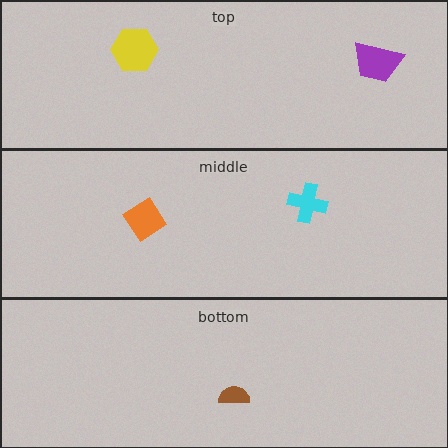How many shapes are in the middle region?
2.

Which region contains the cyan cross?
The middle region.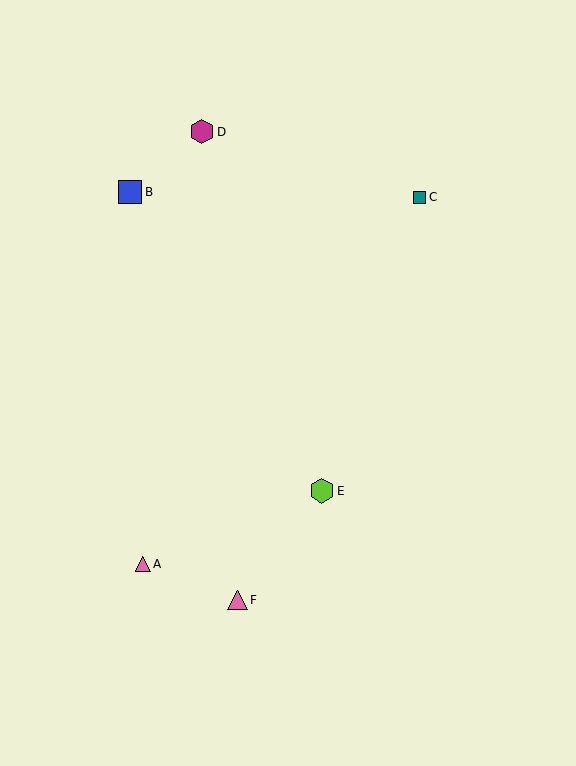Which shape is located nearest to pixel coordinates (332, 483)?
The lime hexagon (labeled E) at (322, 491) is nearest to that location.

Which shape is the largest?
The lime hexagon (labeled E) is the largest.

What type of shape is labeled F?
Shape F is a pink triangle.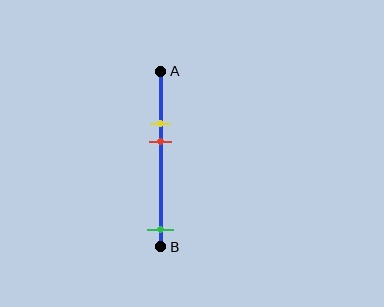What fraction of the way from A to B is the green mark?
The green mark is approximately 90% (0.9) of the way from A to B.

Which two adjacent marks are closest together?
The yellow and red marks are the closest adjacent pair.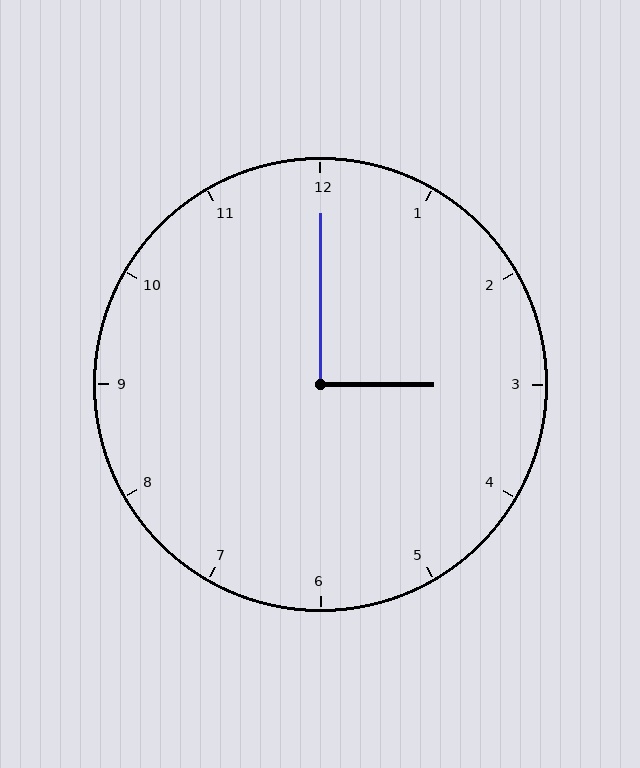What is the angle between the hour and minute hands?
Approximately 90 degrees.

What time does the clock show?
3:00.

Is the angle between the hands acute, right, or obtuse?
It is right.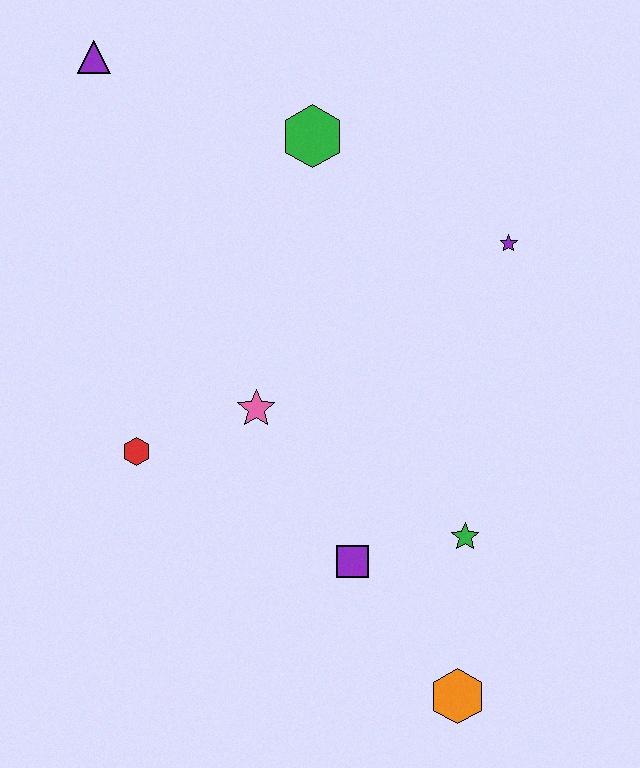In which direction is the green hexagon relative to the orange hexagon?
The green hexagon is above the orange hexagon.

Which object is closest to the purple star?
The green hexagon is closest to the purple star.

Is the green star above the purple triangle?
No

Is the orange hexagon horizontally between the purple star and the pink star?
Yes